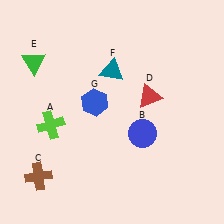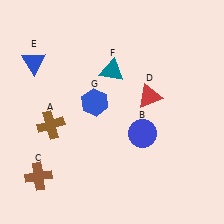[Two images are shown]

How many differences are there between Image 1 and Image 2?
There are 2 differences between the two images.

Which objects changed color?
A changed from lime to brown. E changed from green to blue.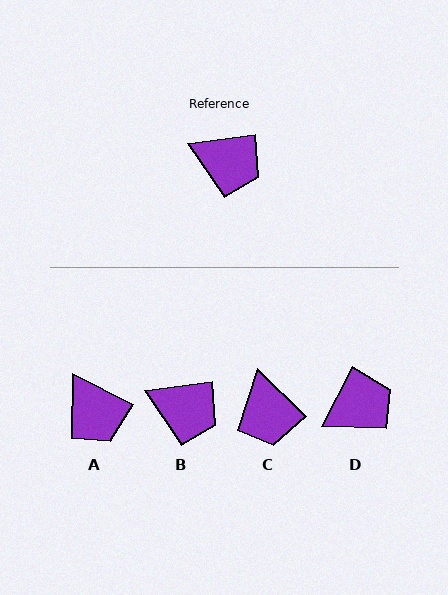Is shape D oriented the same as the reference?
No, it is off by about 55 degrees.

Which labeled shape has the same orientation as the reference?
B.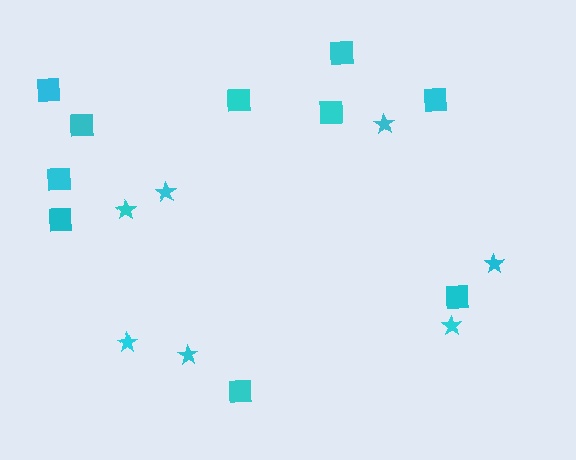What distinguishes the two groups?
There are 2 groups: one group of squares (10) and one group of stars (7).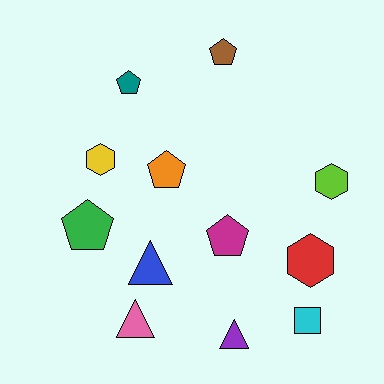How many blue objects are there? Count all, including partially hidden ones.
There is 1 blue object.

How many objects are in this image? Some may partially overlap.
There are 12 objects.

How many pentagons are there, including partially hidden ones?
There are 5 pentagons.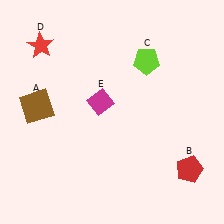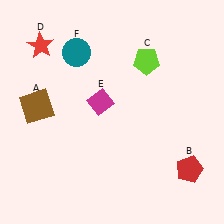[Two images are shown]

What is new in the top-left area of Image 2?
A teal circle (F) was added in the top-left area of Image 2.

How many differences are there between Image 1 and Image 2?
There is 1 difference between the two images.